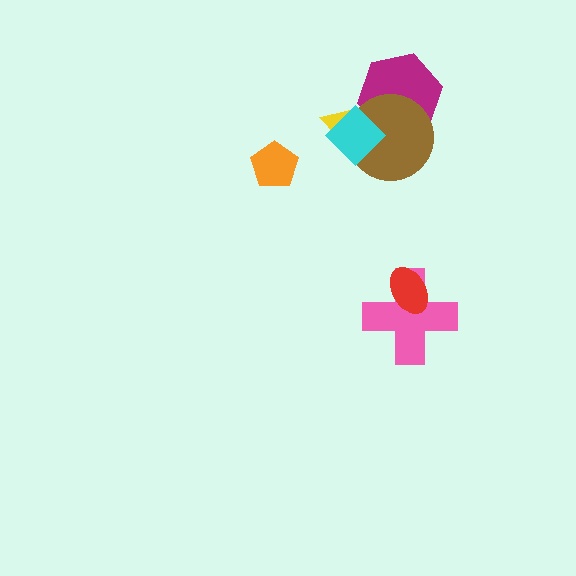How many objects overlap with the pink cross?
1 object overlaps with the pink cross.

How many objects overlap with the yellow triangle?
3 objects overlap with the yellow triangle.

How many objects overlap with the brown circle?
3 objects overlap with the brown circle.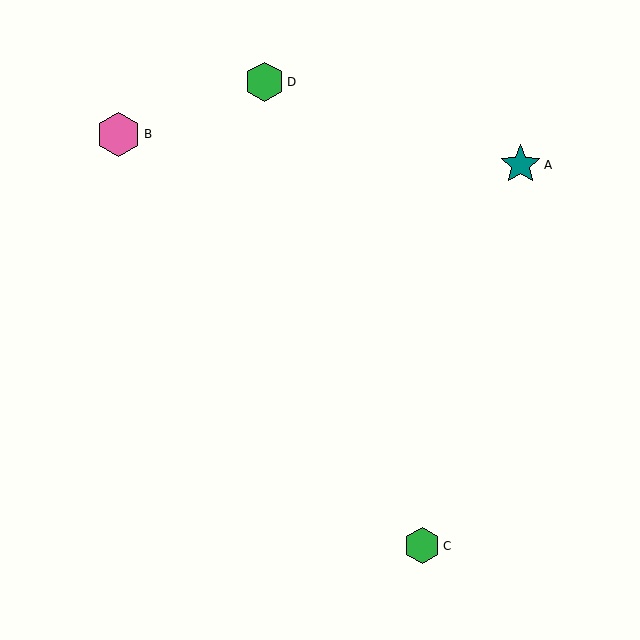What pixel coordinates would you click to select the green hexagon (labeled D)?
Click at (264, 82) to select the green hexagon D.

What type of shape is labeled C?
Shape C is a green hexagon.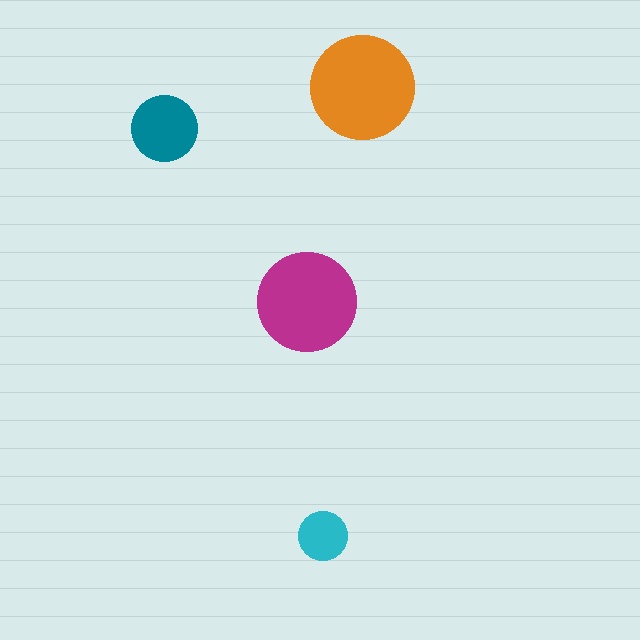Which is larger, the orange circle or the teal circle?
The orange one.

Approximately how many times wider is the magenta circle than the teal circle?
About 1.5 times wider.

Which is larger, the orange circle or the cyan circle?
The orange one.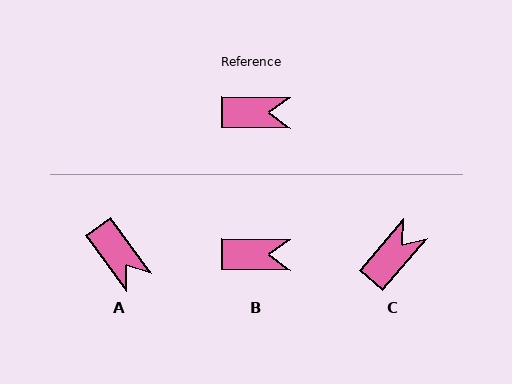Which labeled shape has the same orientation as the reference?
B.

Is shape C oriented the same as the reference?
No, it is off by about 50 degrees.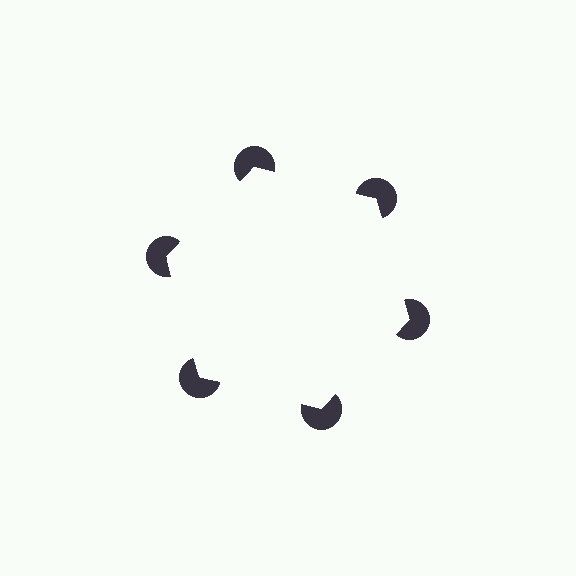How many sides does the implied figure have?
6 sides.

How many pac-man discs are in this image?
There are 6 — one at each vertex of the illusory hexagon.